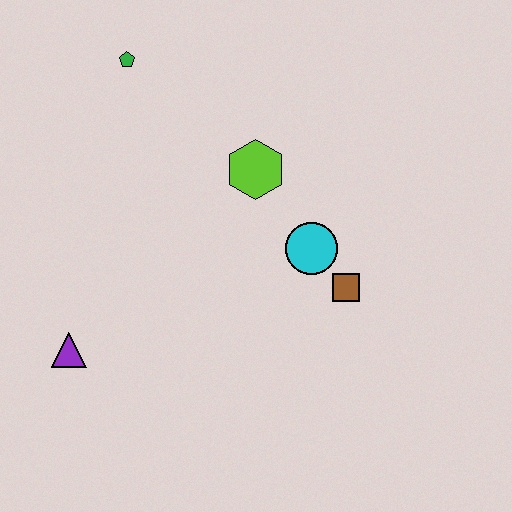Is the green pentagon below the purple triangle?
No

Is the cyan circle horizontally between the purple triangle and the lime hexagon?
No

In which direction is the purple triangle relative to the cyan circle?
The purple triangle is to the left of the cyan circle.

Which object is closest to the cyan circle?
The brown square is closest to the cyan circle.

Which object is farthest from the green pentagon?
The brown square is farthest from the green pentagon.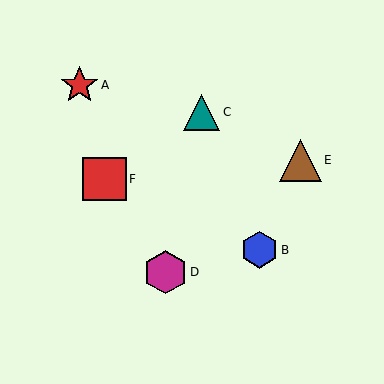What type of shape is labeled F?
Shape F is a red square.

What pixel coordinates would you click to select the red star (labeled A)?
Click at (80, 85) to select the red star A.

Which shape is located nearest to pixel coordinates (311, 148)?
The brown triangle (labeled E) at (300, 160) is nearest to that location.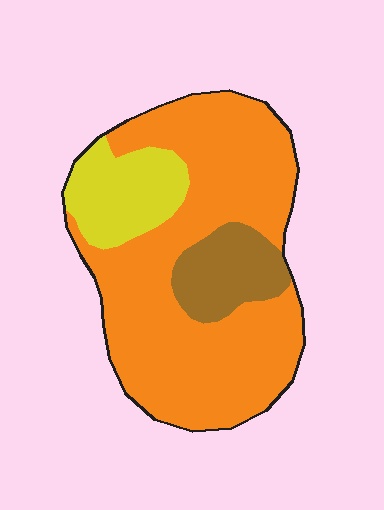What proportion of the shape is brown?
Brown takes up about one eighth (1/8) of the shape.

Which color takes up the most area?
Orange, at roughly 70%.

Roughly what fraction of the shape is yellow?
Yellow covers around 15% of the shape.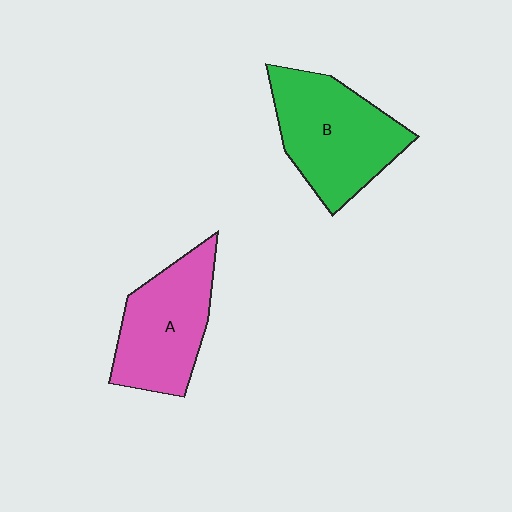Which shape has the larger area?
Shape B (green).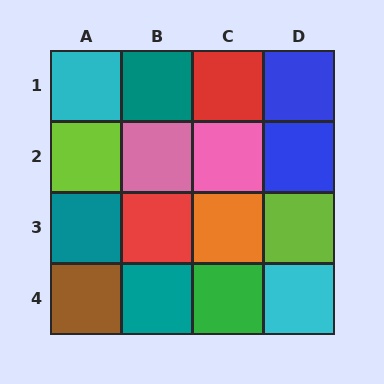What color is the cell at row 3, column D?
Lime.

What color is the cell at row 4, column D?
Cyan.